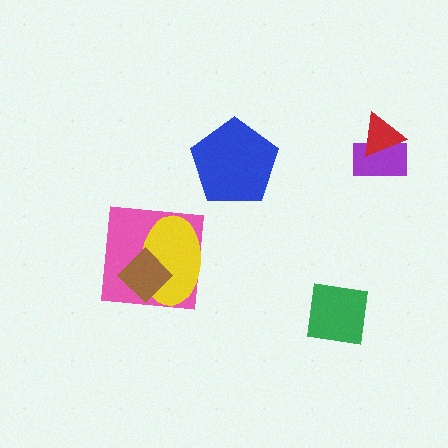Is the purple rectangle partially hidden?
Yes, it is partially covered by another shape.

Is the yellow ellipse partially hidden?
Yes, it is partially covered by another shape.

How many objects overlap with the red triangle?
1 object overlaps with the red triangle.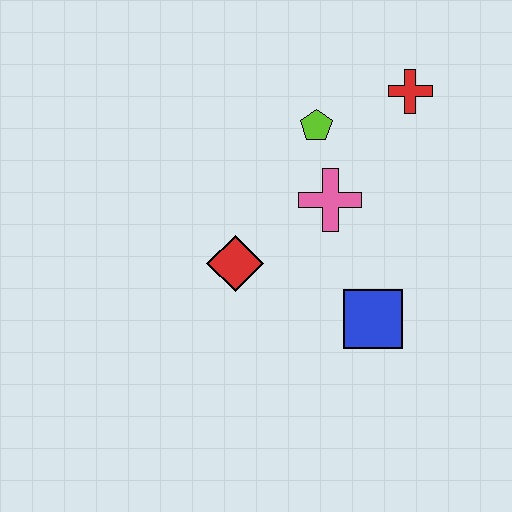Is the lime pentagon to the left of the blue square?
Yes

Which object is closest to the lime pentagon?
The pink cross is closest to the lime pentagon.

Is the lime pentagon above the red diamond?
Yes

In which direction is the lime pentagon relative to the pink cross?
The lime pentagon is above the pink cross.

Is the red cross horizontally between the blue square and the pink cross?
No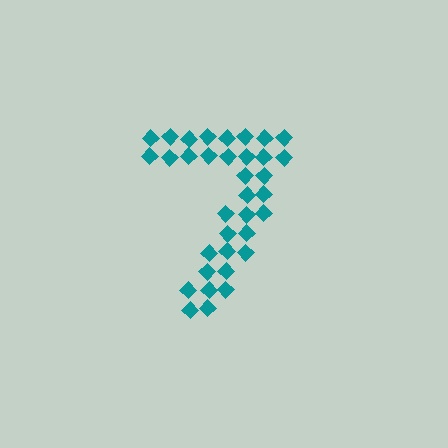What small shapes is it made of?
It is made of small diamonds.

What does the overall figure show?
The overall figure shows the digit 7.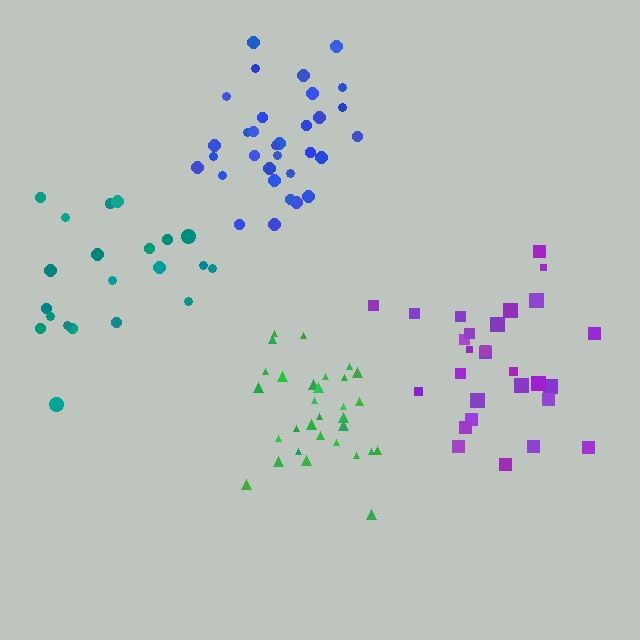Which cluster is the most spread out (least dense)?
Teal.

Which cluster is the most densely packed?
Green.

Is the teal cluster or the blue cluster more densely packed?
Blue.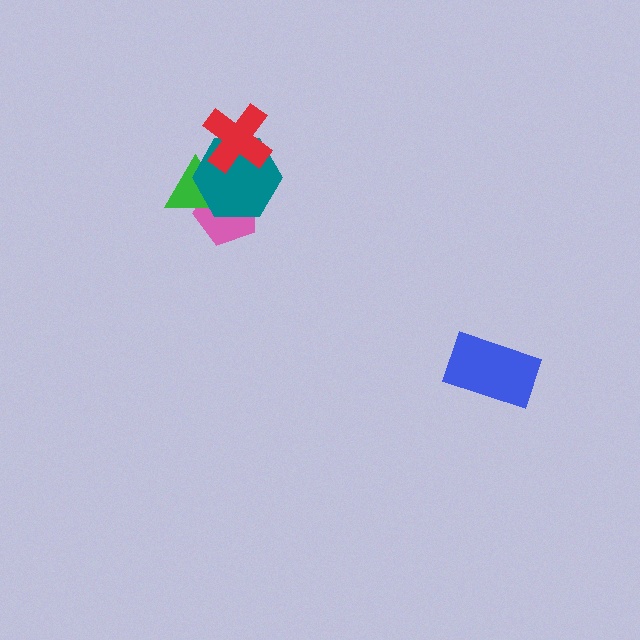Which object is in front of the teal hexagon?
The red cross is in front of the teal hexagon.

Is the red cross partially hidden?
No, no other shape covers it.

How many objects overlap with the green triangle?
2 objects overlap with the green triangle.